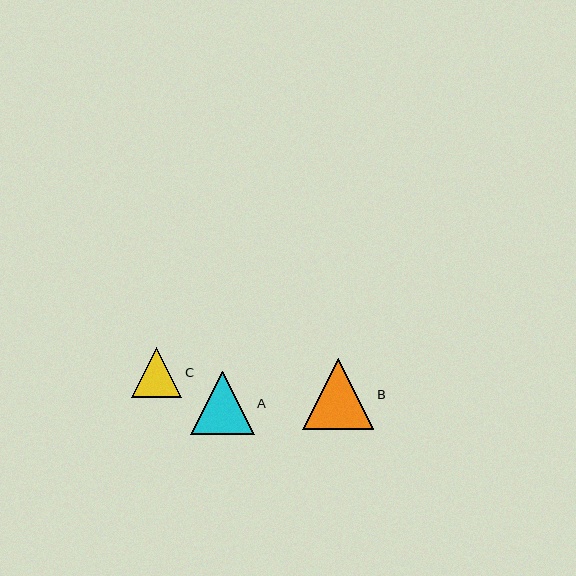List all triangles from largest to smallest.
From largest to smallest: B, A, C.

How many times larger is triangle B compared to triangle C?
Triangle B is approximately 1.4 times the size of triangle C.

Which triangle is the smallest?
Triangle C is the smallest with a size of approximately 50 pixels.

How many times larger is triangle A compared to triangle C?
Triangle A is approximately 1.3 times the size of triangle C.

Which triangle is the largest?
Triangle B is the largest with a size of approximately 71 pixels.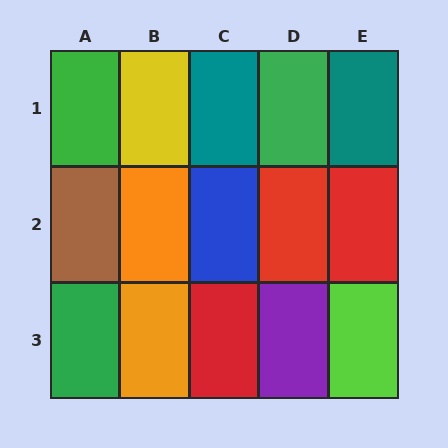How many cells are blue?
1 cell is blue.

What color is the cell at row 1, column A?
Green.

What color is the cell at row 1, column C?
Teal.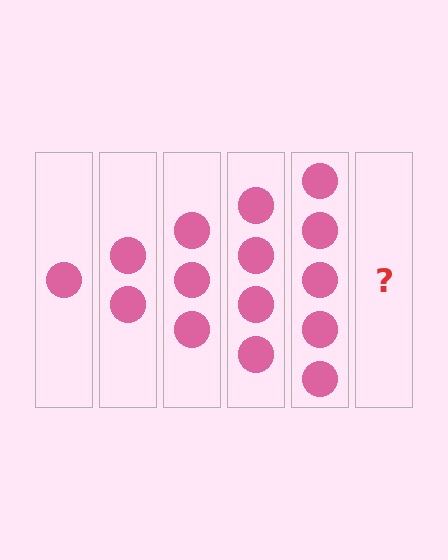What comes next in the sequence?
The next element should be 6 circles.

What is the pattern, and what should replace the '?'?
The pattern is that each step adds one more circle. The '?' should be 6 circles.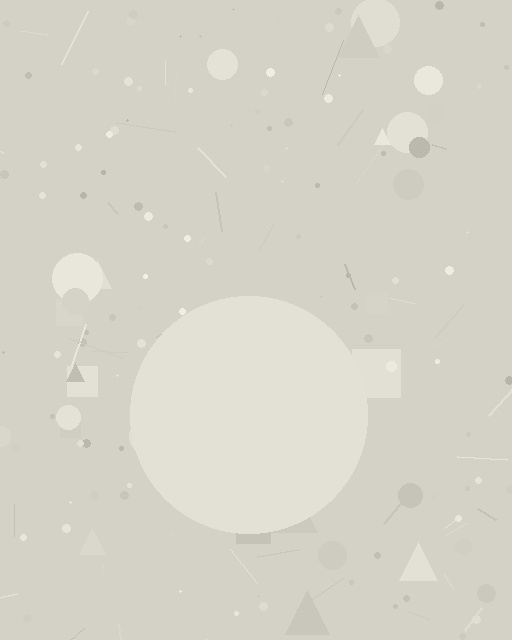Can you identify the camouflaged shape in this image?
The camouflaged shape is a circle.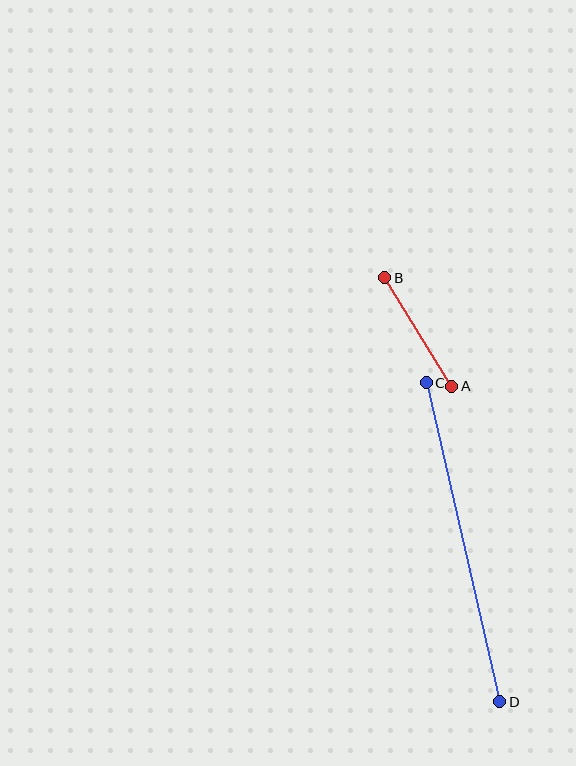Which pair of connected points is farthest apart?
Points C and D are farthest apart.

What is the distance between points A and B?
The distance is approximately 128 pixels.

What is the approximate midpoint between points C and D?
The midpoint is at approximately (463, 542) pixels.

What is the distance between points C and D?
The distance is approximately 327 pixels.